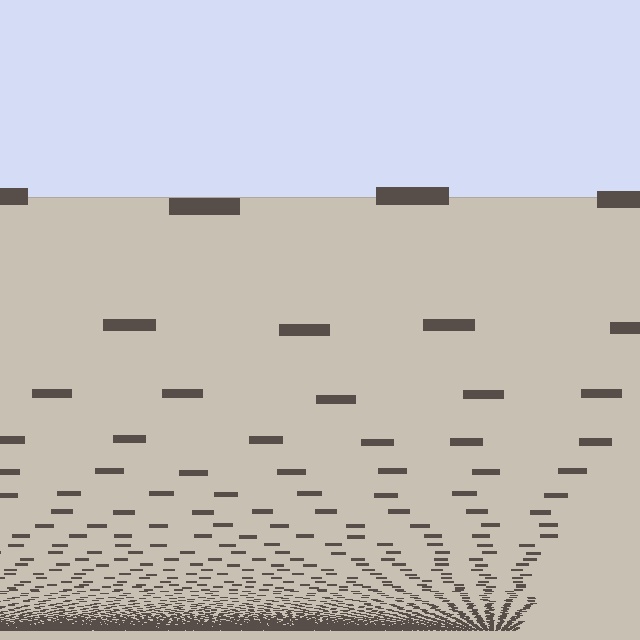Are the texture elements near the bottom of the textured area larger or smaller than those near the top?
Smaller. The gradient is inverted — elements near the bottom are smaller and denser.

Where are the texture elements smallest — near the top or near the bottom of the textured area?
Near the bottom.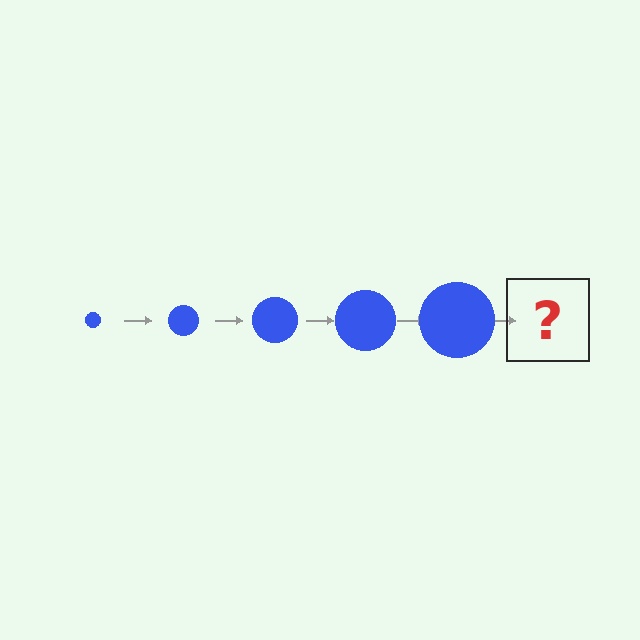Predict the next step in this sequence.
The next step is a blue circle, larger than the previous one.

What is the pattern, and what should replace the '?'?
The pattern is that the circle gets progressively larger each step. The '?' should be a blue circle, larger than the previous one.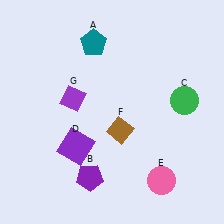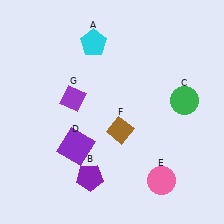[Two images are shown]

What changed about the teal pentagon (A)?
In Image 1, A is teal. In Image 2, it changed to cyan.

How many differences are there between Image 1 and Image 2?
There is 1 difference between the two images.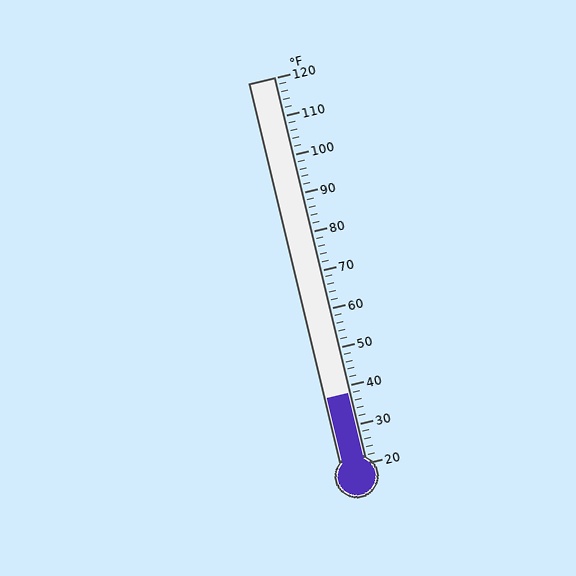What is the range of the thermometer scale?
The thermometer scale ranges from 20°F to 120°F.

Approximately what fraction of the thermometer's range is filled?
The thermometer is filled to approximately 20% of its range.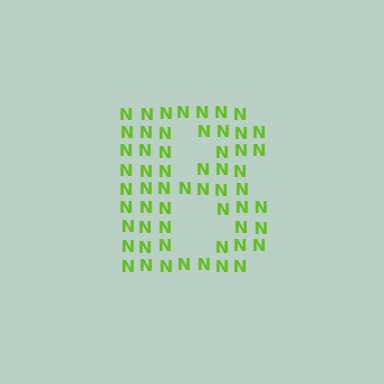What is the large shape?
The large shape is the letter B.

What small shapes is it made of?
It is made of small letter N's.